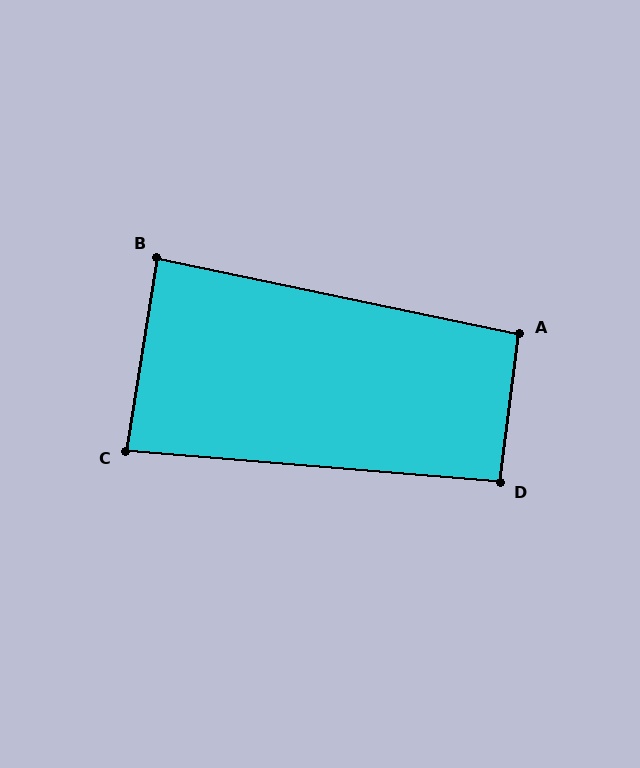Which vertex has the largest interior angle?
A, at approximately 95 degrees.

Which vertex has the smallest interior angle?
C, at approximately 85 degrees.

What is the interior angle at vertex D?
Approximately 93 degrees (approximately right).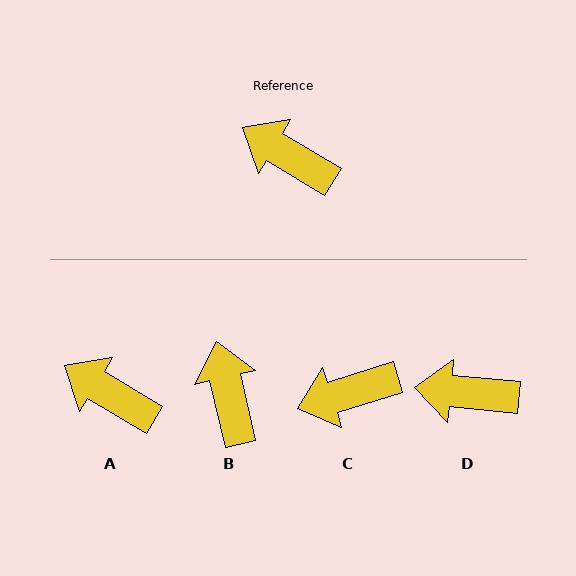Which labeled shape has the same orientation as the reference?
A.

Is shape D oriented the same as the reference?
No, it is off by about 26 degrees.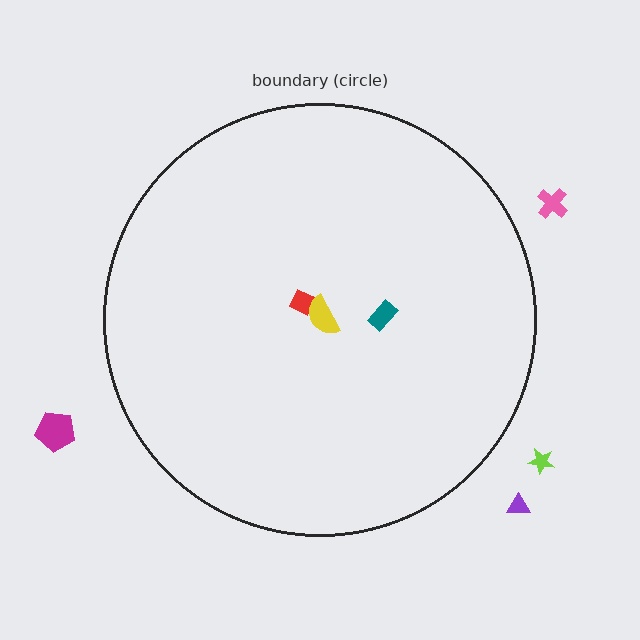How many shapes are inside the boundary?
3 inside, 4 outside.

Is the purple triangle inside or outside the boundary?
Outside.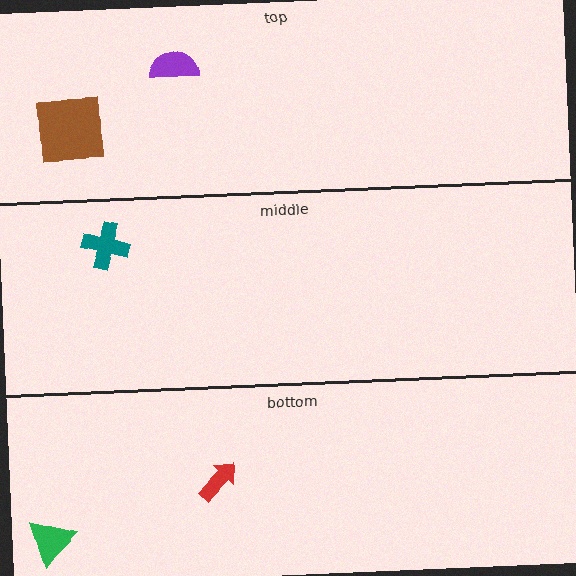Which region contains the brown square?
The top region.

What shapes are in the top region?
The brown square, the purple semicircle.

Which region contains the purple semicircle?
The top region.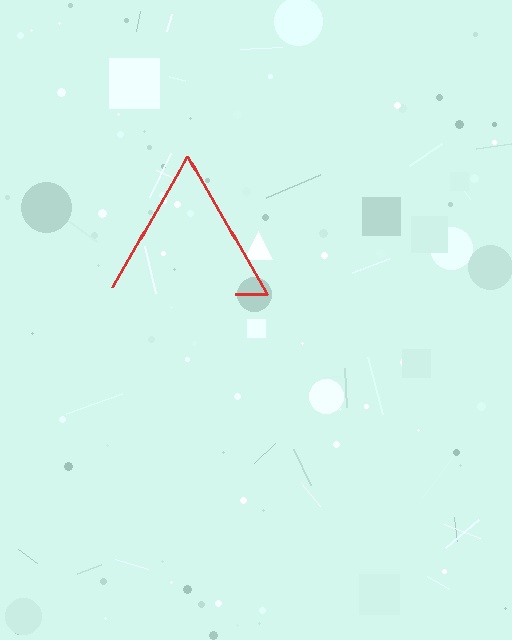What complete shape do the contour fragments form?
The contour fragments form a triangle.